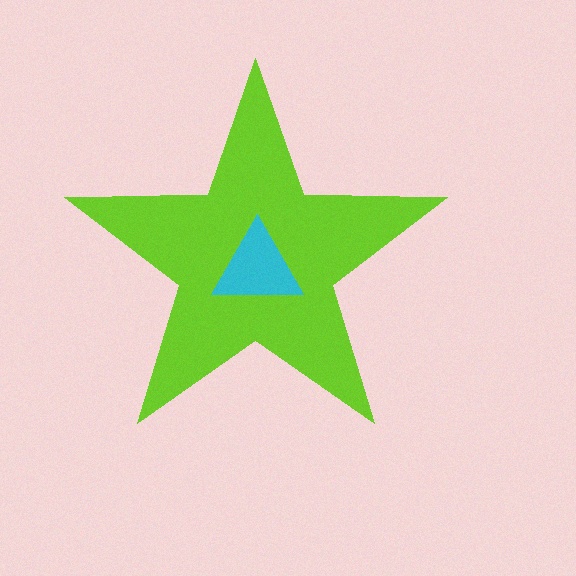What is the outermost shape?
The lime star.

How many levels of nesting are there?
2.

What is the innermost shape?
The cyan triangle.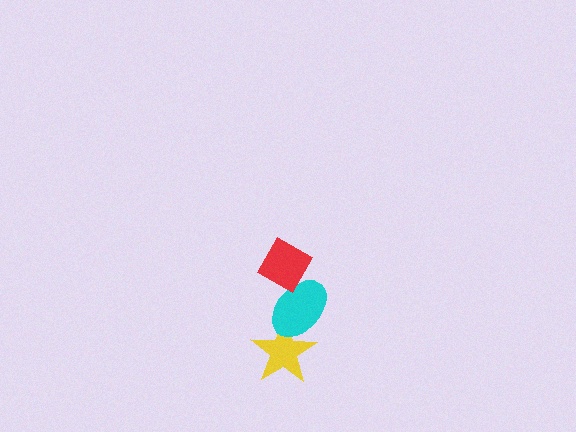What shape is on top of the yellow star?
The cyan ellipse is on top of the yellow star.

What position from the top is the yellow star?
The yellow star is 3rd from the top.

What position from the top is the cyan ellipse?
The cyan ellipse is 2nd from the top.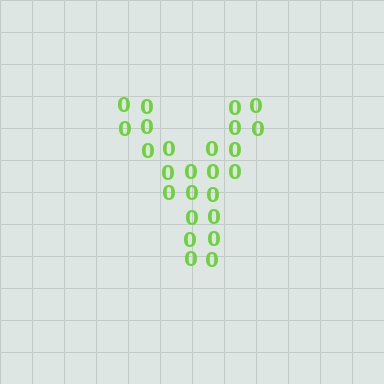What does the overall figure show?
The overall figure shows the letter Y.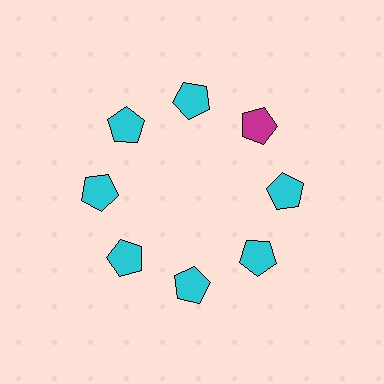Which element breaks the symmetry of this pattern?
The magenta pentagon at roughly the 2 o'clock position breaks the symmetry. All other shapes are cyan pentagons.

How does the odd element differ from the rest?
It has a different color: magenta instead of cyan.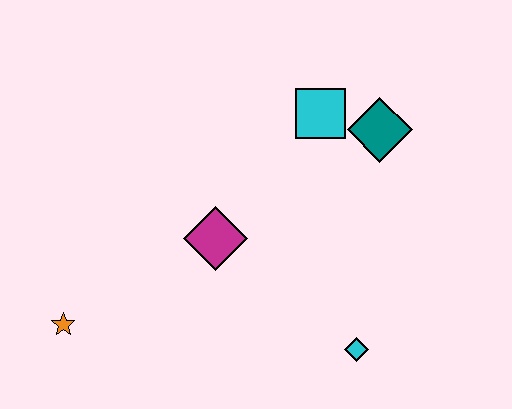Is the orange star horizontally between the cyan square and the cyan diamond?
No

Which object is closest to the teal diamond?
The cyan square is closest to the teal diamond.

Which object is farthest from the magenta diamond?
The teal diamond is farthest from the magenta diamond.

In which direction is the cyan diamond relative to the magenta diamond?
The cyan diamond is to the right of the magenta diamond.